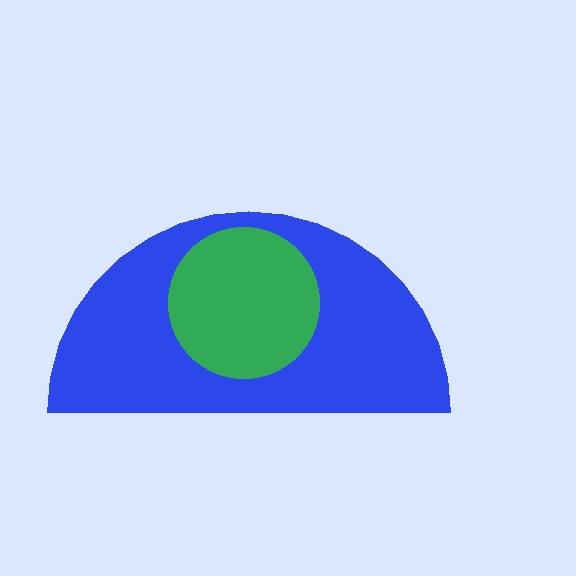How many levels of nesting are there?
2.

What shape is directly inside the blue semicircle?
The green circle.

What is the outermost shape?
The blue semicircle.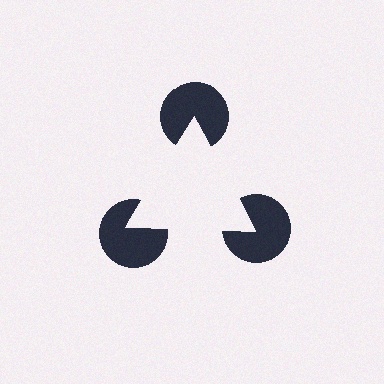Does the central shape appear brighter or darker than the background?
It typically appears slightly brighter than the background, even though no actual brightness change is drawn.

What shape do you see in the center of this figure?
An illusory triangle — its edges are inferred from the aligned wedge cuts in the pac-man discs, not physically drawn.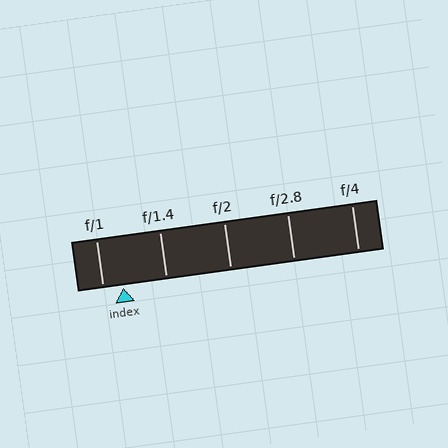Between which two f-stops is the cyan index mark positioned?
The index mark is between f/1 and f/1.4.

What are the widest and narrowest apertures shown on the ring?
The widest aperture shown is f/1 and the narrowest is f/4.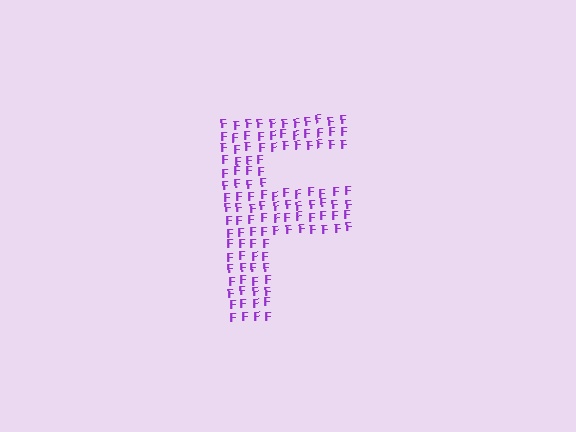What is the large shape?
The large shape is the letter F.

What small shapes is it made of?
It is made of small letter F's.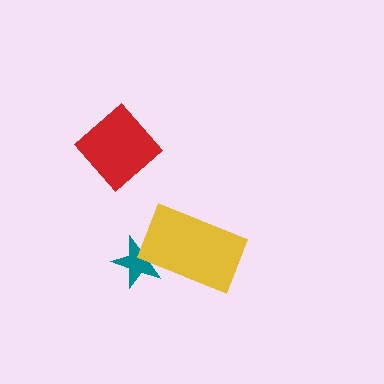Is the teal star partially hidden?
Yes, it is partially covered by another shape.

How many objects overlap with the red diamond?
0 objects overlap with the red diamond.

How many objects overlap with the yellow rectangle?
1 object overlaps with the yellow rectangle.